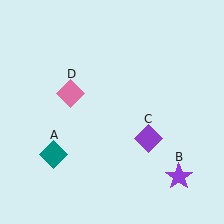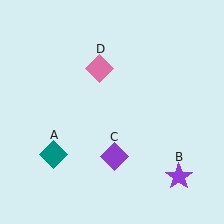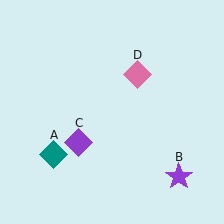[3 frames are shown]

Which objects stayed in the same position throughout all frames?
Teal diamond (object A) and purple star (object B) remained stationary.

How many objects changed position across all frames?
2 objects changed position: purple diamond (object C), pink diamond (object D).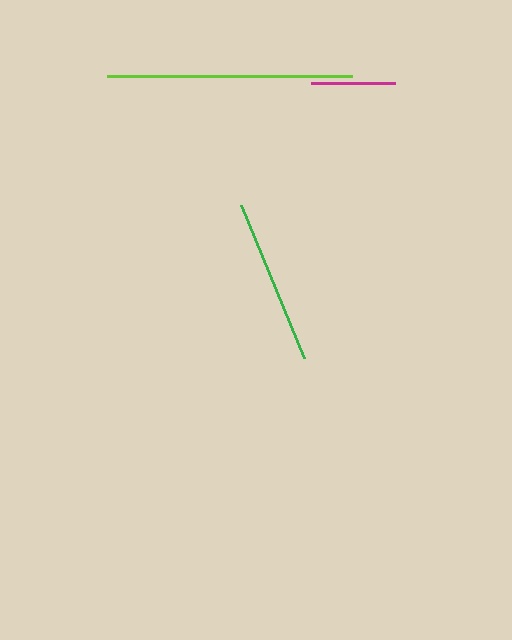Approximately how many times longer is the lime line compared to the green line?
The lime line is approximately 1.5 times the length of the green line.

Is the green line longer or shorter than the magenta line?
The green line is longer than the magenta line.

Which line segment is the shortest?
The magenta line is the shortest at approximately 84 pixels.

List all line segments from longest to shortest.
From longest to shortest: lime, green, magenta.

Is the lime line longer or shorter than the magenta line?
The lime line is longer than the magenta line.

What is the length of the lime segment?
The lime segment is approximately 245 pixels long.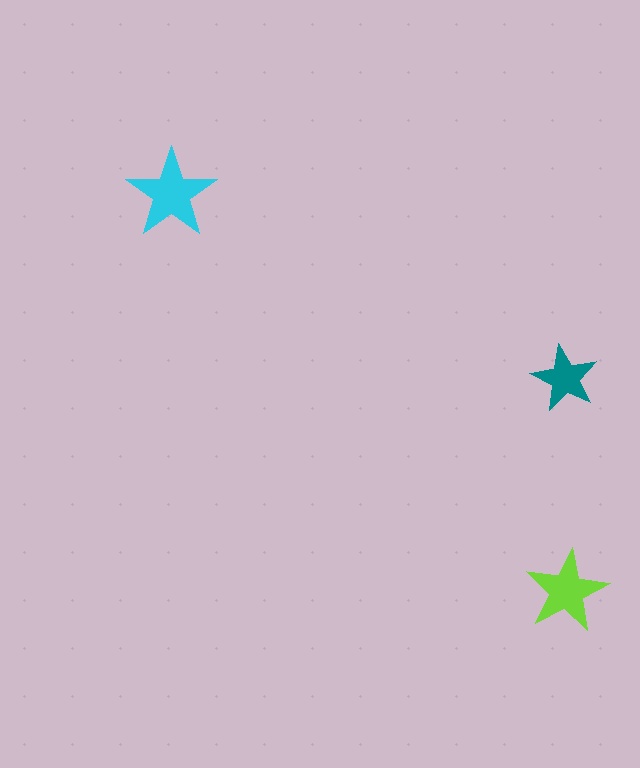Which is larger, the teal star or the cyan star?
The cyan one.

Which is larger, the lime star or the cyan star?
The cyan one.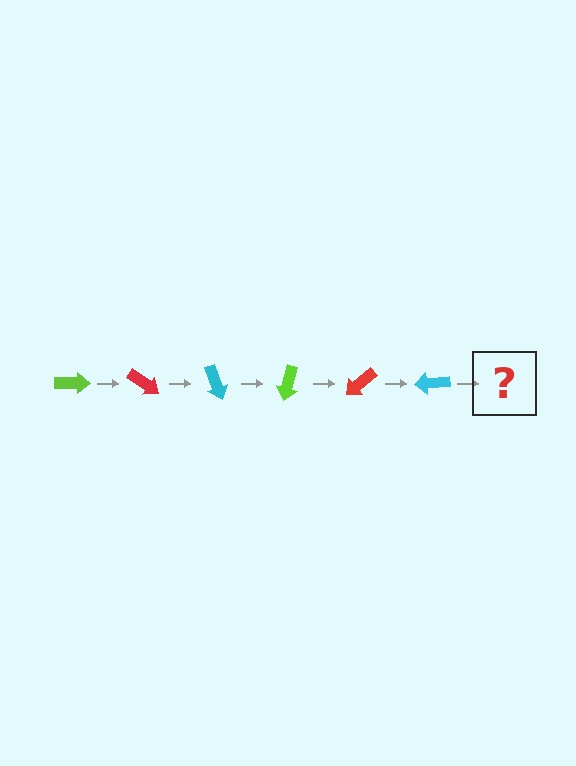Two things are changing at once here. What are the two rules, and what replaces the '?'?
The two rules are that it rotates 35 degrees each step and the color cycles through lime, red, and cyan. The '?' should be a lime arrow, rotated 210 degrees from the start.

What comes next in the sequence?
The next element should be a lime arrow, rotated 210 degrees from the start.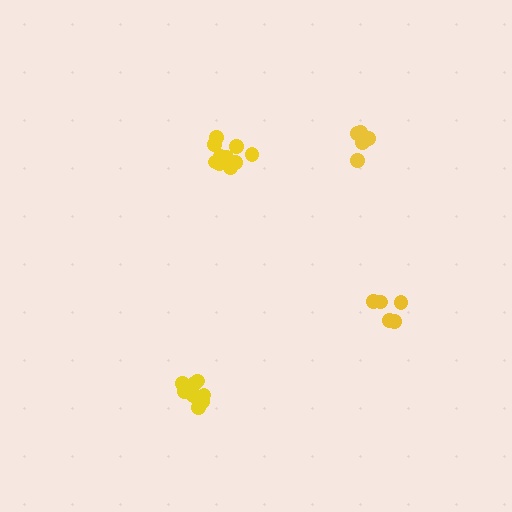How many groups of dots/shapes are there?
There are 4 groups.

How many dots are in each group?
Group 1: 8 dots, Group 2: 10 dots, Group 3: 5 dots, Group 4: 5 dots (28 total).